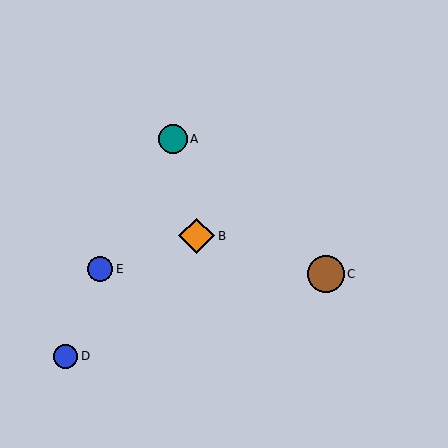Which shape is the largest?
The brown circle (labeled C) is the largest.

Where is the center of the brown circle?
The center of the brown circle is at (326, 274).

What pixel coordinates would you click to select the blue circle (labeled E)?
Click at (100, 269) to select the blue circle E.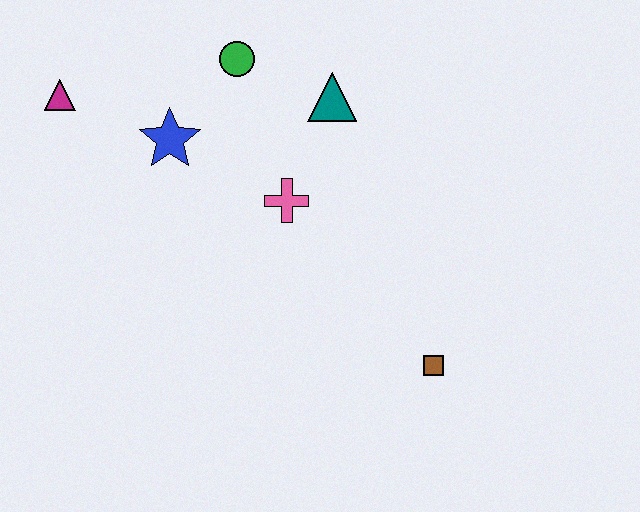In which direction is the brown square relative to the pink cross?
The brown square is below the pink cross.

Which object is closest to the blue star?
The green circle is closest to the blue star.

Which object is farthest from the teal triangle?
The brown square is farthest from the teal triangle.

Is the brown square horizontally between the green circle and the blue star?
No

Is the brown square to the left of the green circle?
No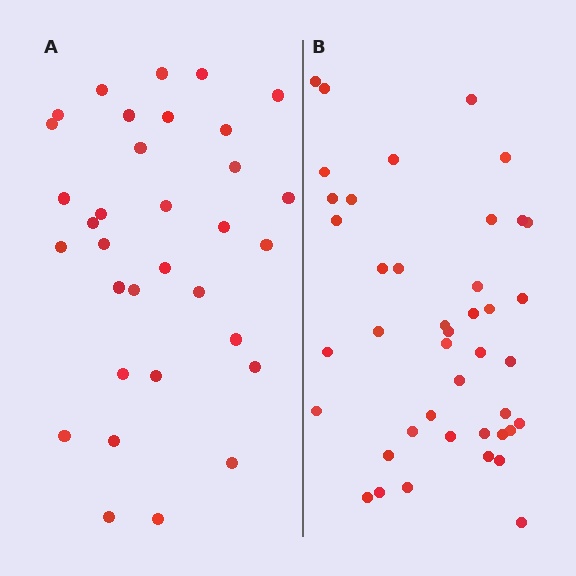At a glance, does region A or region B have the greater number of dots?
Region B (the right region) has more dots.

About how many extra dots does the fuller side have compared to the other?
Region B has roughly 8 or so more dots than region A.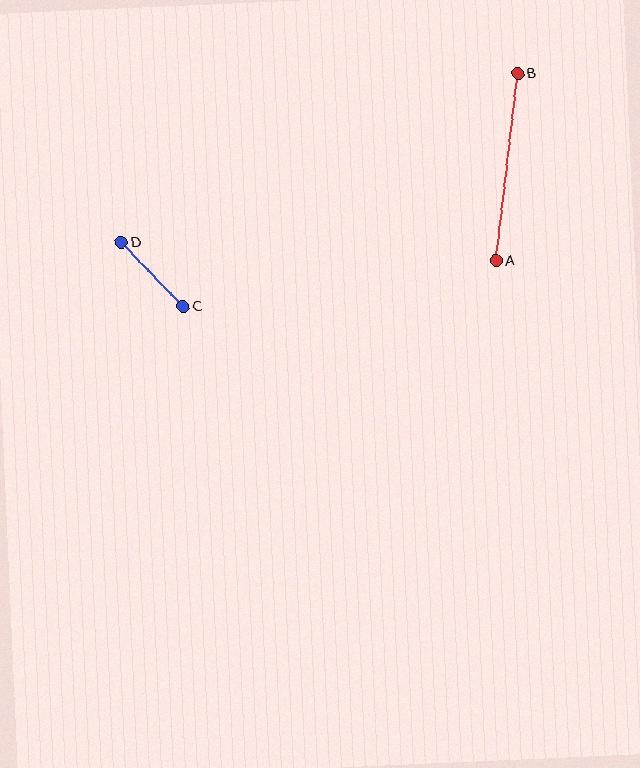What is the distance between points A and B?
The distance is approximately 188 pixels.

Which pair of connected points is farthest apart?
Points A and B are farthest apart.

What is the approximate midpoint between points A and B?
The midpoint is at approximately (507, 167) pixels.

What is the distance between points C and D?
The distance is approximately 90 pixels.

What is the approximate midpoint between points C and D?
The midpoint is at approximately (152, 274) pixels.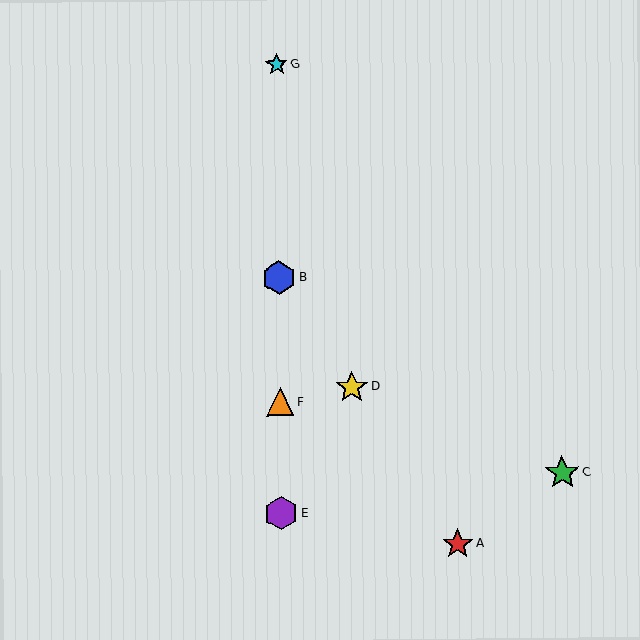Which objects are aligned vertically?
Objects B, E, F, G are aligned vertically.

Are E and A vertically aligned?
No, E is at x≈281 and A is at x≈458.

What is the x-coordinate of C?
Object C is at x≈562.